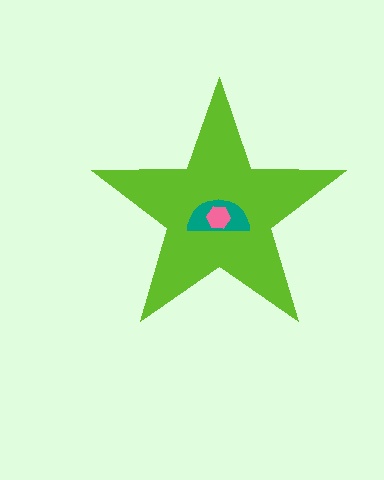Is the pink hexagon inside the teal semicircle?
Yes.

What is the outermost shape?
The lime star.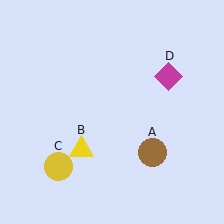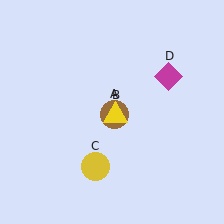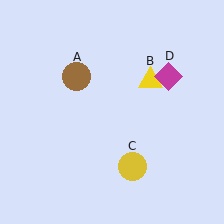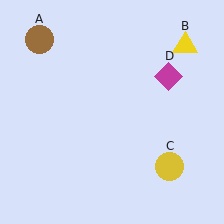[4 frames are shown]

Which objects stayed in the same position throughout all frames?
Magenta diamond (object D) remained stationary.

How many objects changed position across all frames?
3 objects changed position: brown circle (object A), yellow triangle (object B), yellow circle (object C).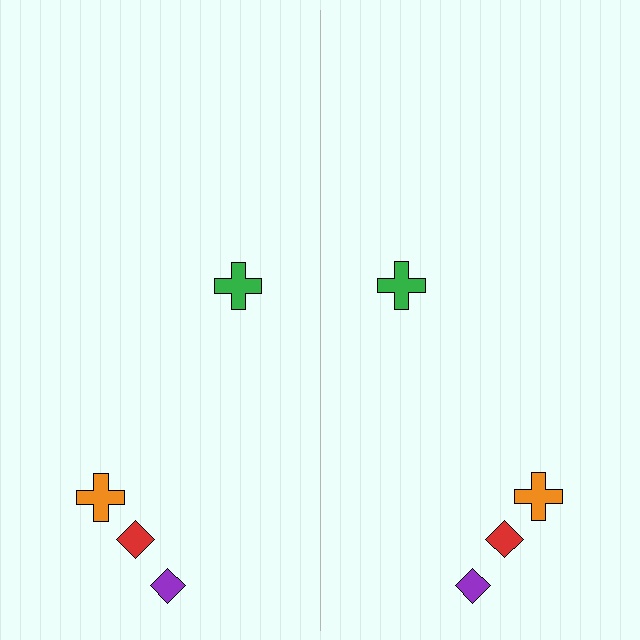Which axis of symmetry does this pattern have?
The pattern has a vertical axis of symmetry running through the center of the image.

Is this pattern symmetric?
Yes, this pattern has bilateral (reflection) symmetry.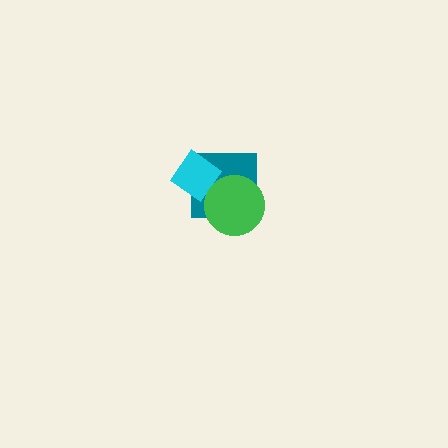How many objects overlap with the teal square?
2 objects overlap with the teal square.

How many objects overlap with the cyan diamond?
2 objects overlap with the cyan diamond.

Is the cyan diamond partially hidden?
Yes, it is partially covered by another shape.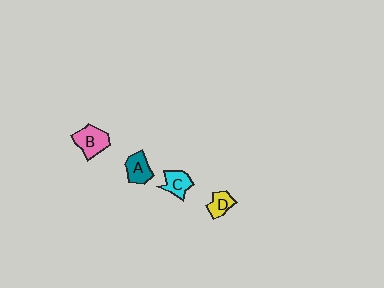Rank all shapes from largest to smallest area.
From largest to smallest: B (pink), A (teal), C (cyan), D (yellow).